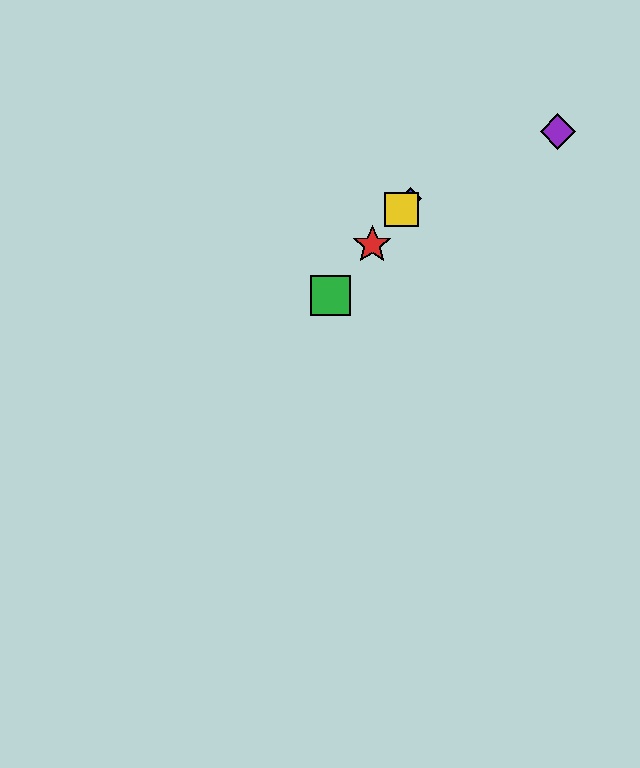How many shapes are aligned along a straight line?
4 shapes (the red star, the blue diamond, the green square, the yellow square) are aligned along a straight line.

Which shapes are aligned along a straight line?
The red star, the blue diamond, the green square, the yellow square are aligned along a straight line.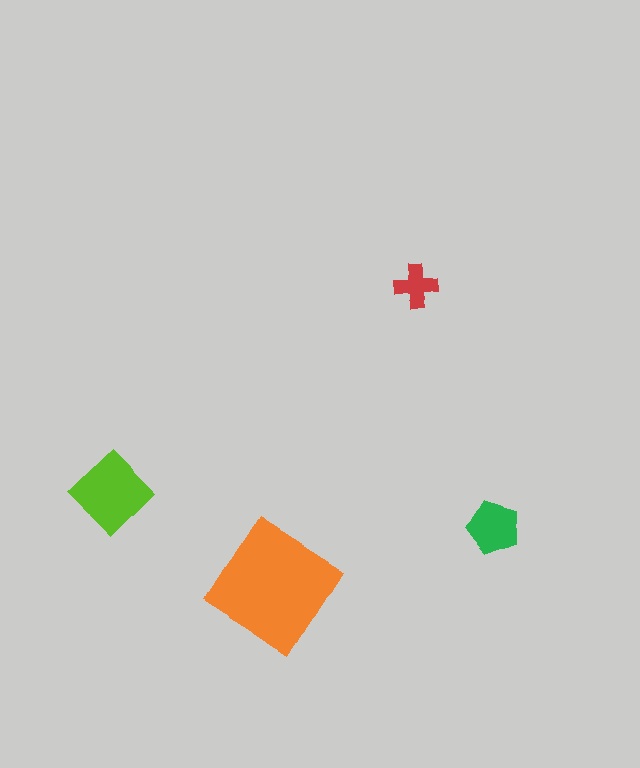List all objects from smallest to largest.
The red cross, the green pentagon, the lime diamond, the orange diamond.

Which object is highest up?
The red cross is topmost.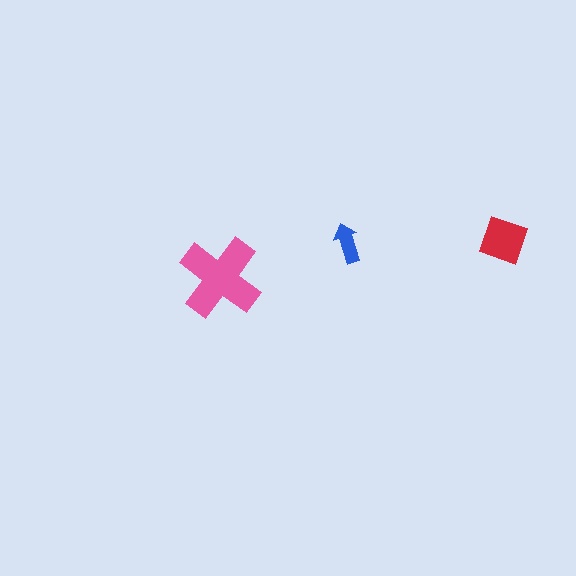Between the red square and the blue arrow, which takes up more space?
The red square.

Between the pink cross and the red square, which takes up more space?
The pink cross.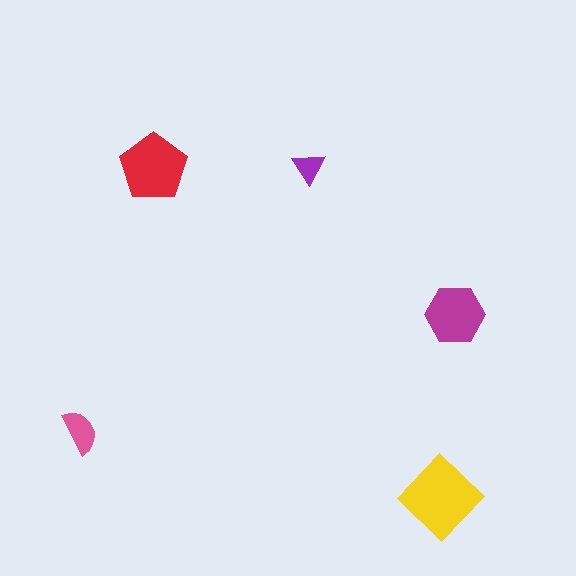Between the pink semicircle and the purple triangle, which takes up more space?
The pink semicircle.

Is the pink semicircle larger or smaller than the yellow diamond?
Smaller.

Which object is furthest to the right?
The magenta hexagon is rightmost.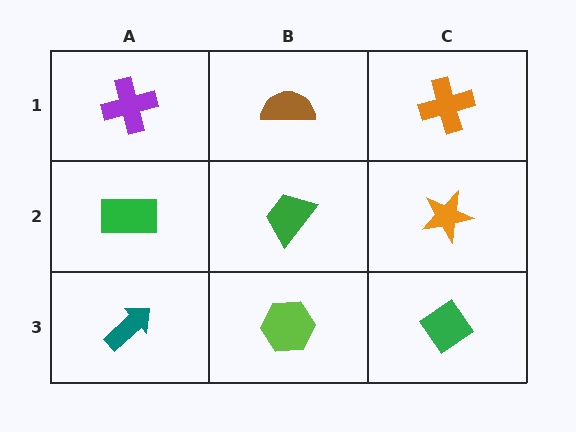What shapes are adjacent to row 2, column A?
A purple cross (row 1, column A), a teal arrow (row 3, column A), a green trapezoid (row 2, column B).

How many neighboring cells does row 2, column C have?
3.